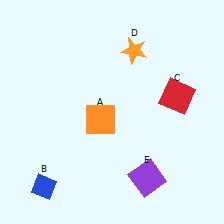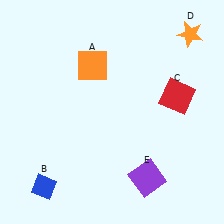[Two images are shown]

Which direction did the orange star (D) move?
The orange star (D) moved right.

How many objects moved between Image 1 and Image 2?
2 objects moved between the two images.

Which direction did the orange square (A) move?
The orange square (A) moved up.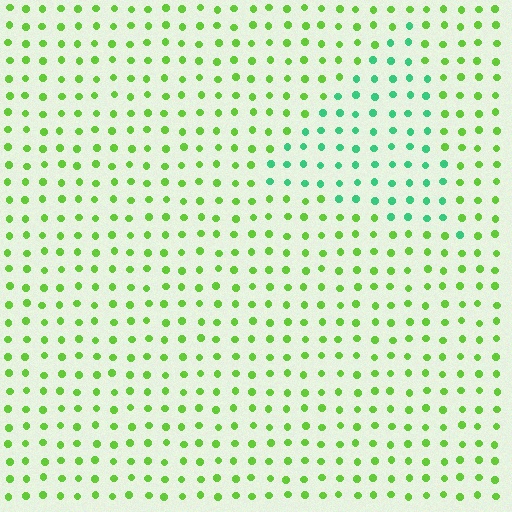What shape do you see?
I see a triangle.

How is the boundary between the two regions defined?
The boundary is defined purely by a slight shift in hue (about 46 degrees). Spacing, size, and orientation are identical on both sides.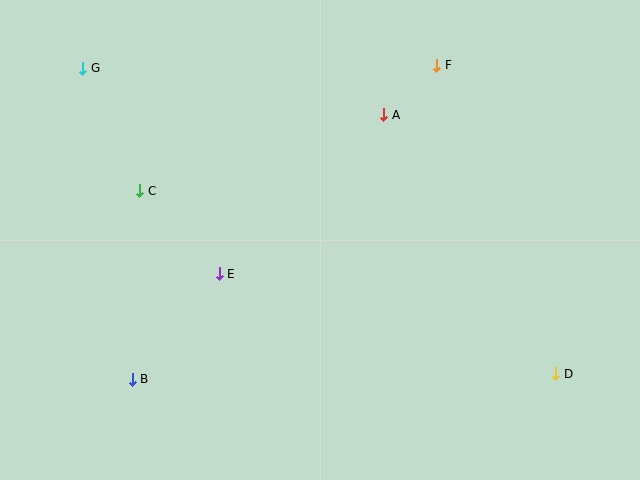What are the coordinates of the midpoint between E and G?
The midpoint between E and G is at (151, 171).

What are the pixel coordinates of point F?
Point F is at (437, 65).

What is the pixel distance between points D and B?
The distance between D and B is 423 pixels.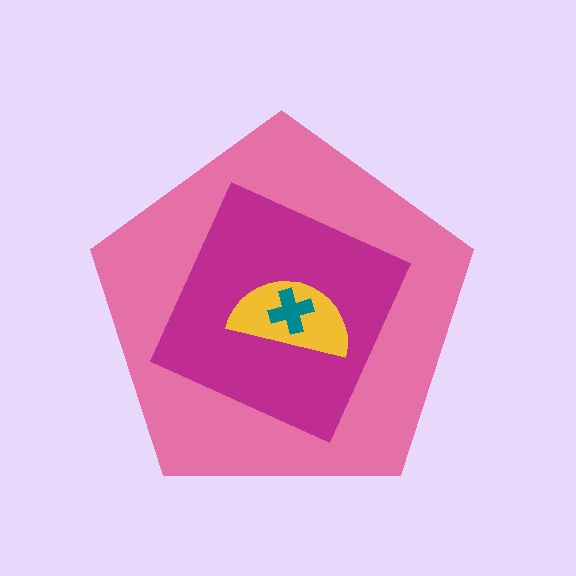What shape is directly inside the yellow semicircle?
The teal cross.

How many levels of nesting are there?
4.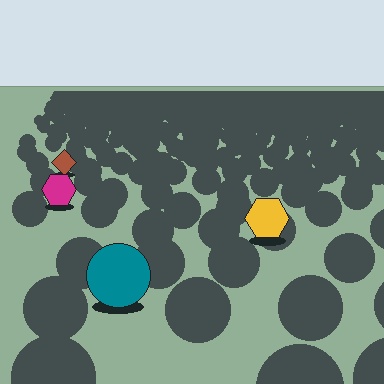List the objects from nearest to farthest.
From nearest to farthest: the teal circle, the yellow hexagon, the magenta hexagon, the brown diamond.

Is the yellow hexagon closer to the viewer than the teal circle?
No. The teal circle is closer — you can tell from the texture gradient: the ground texture is coarser near it.